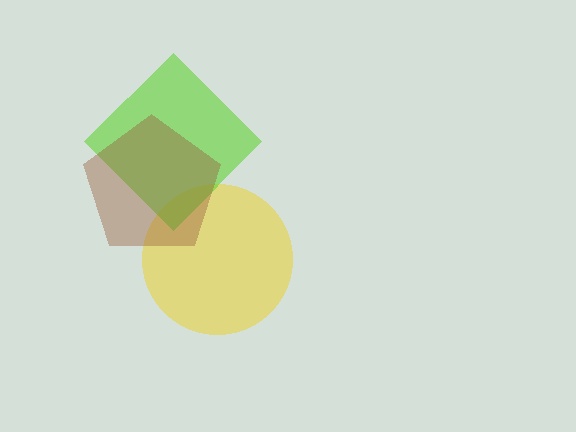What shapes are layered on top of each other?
The layered shapes are: a yellow circle, a lime diamond, a brown pentagon.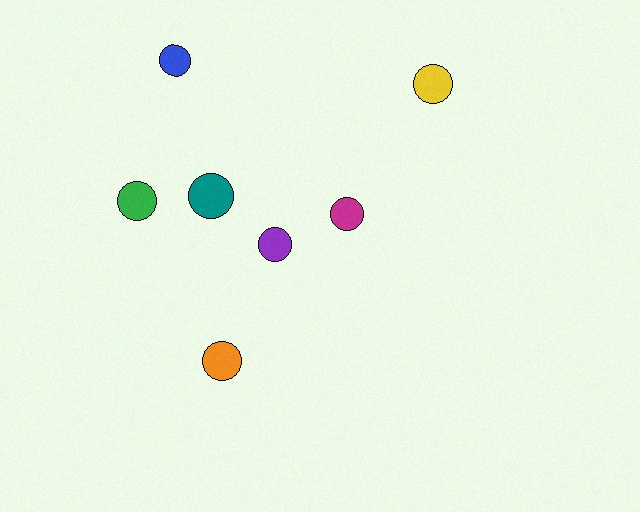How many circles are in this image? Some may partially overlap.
There are 7 circles.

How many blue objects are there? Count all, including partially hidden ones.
There is 1 blue object.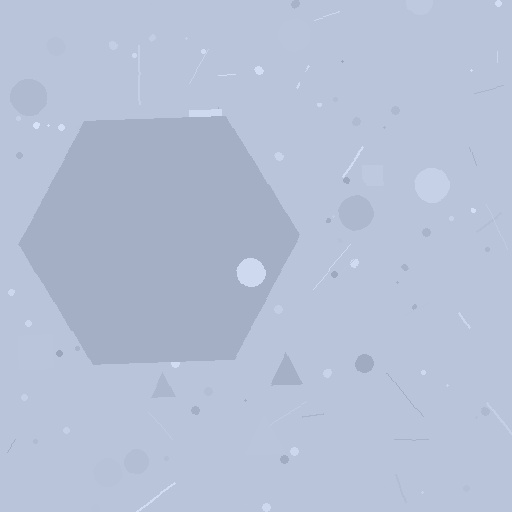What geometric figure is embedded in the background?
A hexagon is embedded in the background.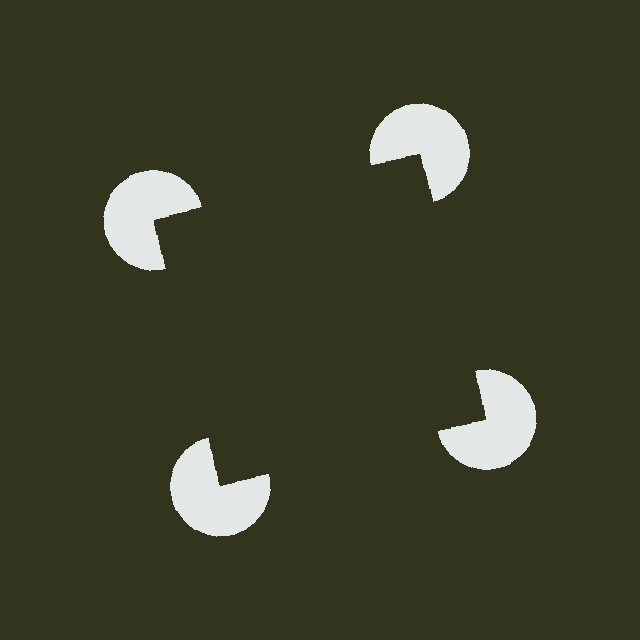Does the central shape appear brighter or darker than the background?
It typically appears slightly darker than the background, even though no actual brightness change is drawn.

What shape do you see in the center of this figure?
An illusory square — its edges are inferred from the aligned wedge cuts in the pac-man discs, not physically drawn.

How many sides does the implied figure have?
4 sides.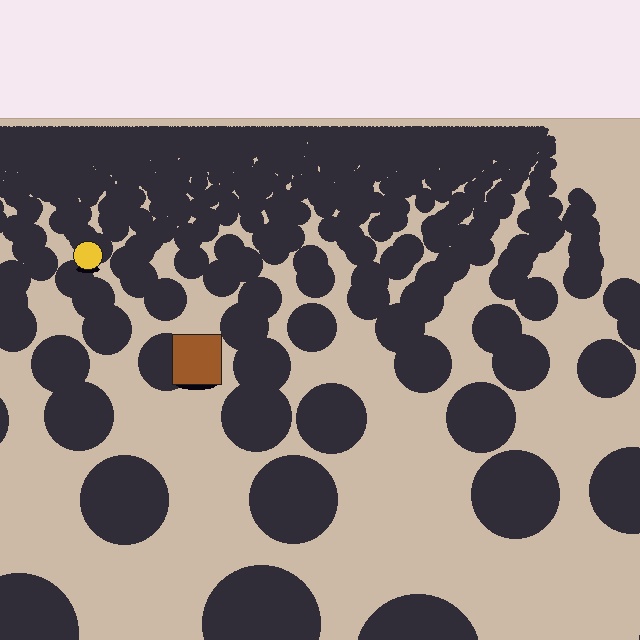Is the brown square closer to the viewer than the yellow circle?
Yes. The brown square is closer — you can tell from the texture gradient: the ground texture is coarser near it.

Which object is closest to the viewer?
The brown square is closest. The texture marks near it are larger and more spread out.